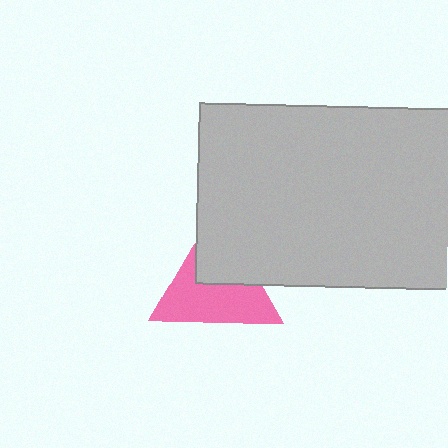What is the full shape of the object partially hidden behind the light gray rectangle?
The partially hidden object is a pink triangle.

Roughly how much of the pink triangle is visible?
About half of it is visible (roughly 60%).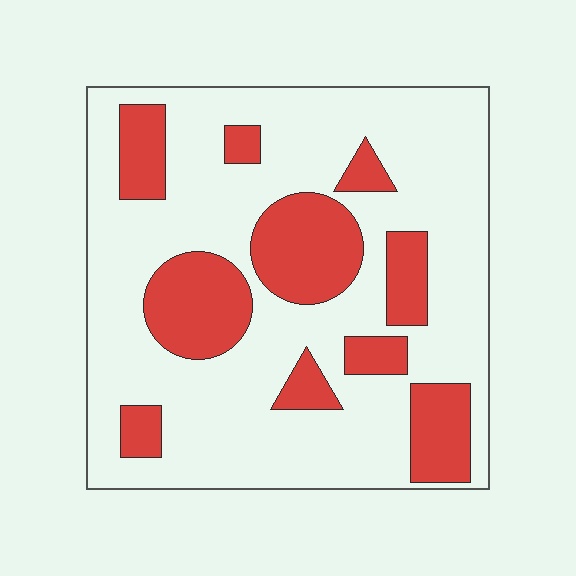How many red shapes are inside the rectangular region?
10.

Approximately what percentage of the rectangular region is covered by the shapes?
Approximately 25%.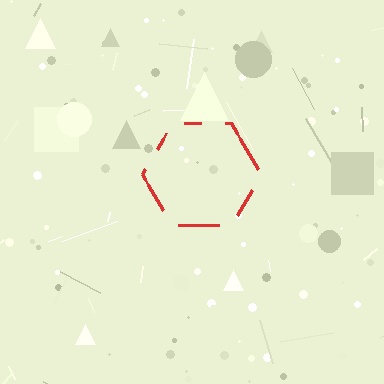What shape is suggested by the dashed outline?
The dashed outline suggests a hexagon.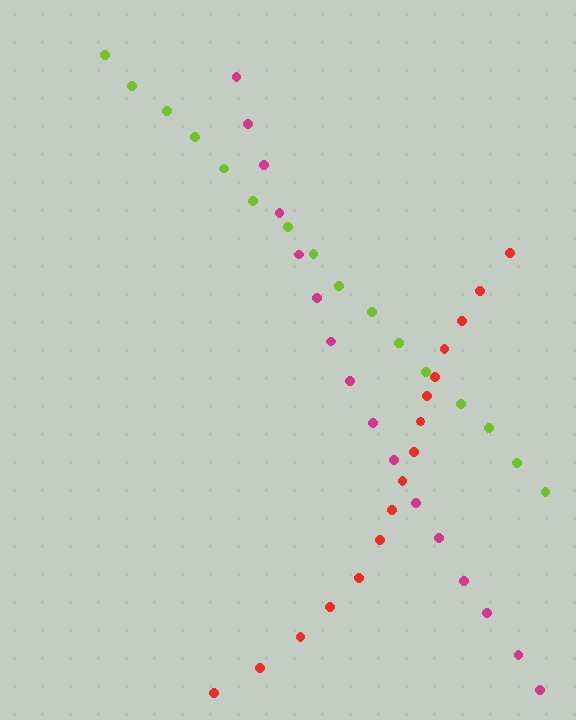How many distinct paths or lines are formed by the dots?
There are 3 distinct paths.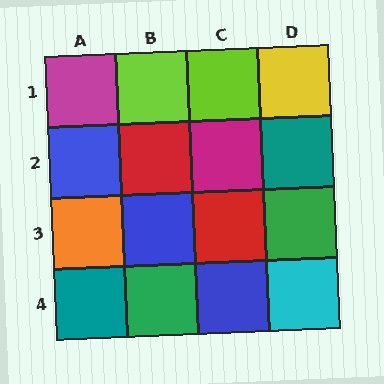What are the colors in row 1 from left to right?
Magenta, lime, lime, yellow.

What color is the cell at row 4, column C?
Blue.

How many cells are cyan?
1 cell is cyan.